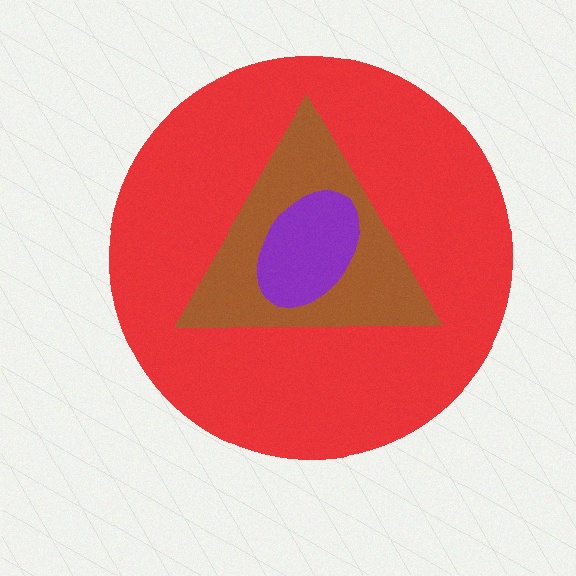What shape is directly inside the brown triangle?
The purple ellipse.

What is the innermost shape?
The purple ellipse.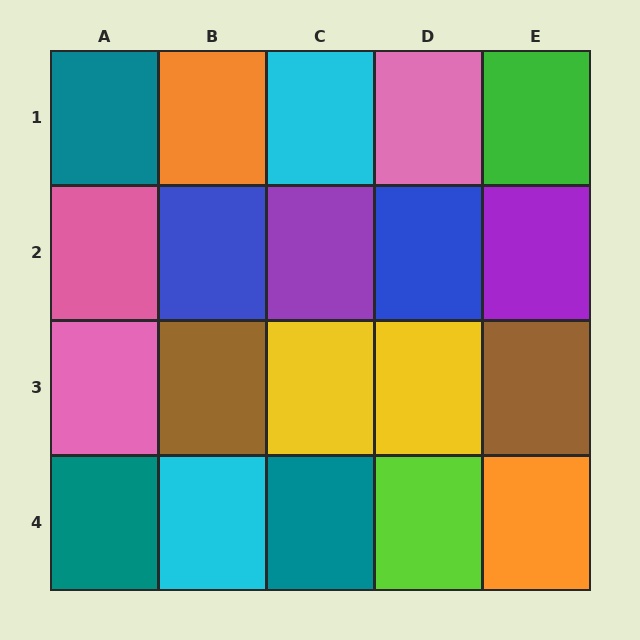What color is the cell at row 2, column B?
Blue.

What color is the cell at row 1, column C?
Cyan.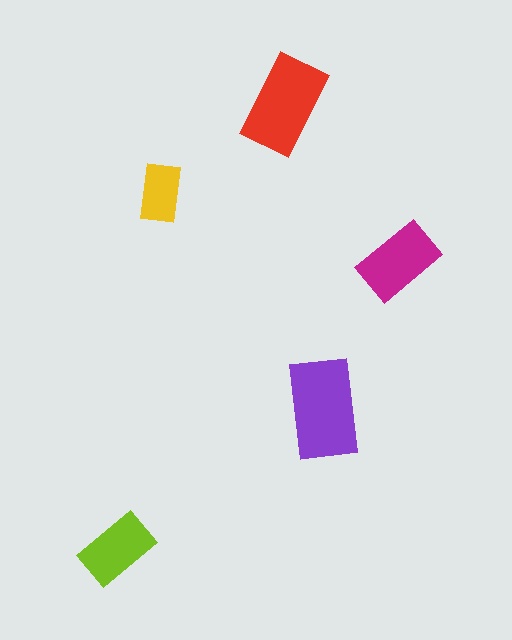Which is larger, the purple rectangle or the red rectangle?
The purple one.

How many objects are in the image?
There are 5 objects in the image.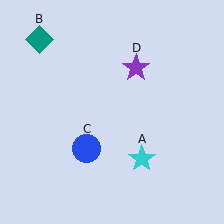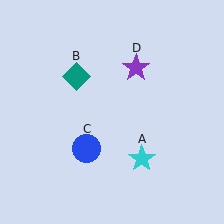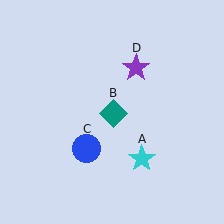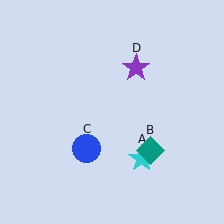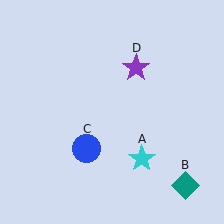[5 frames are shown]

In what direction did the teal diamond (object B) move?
The teal diamond (object B) moved down and to the right.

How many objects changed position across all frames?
1 object changed position: teal diamond (object B).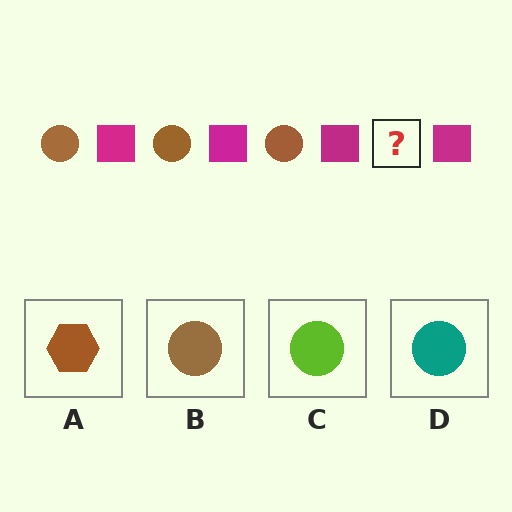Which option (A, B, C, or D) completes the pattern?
B.